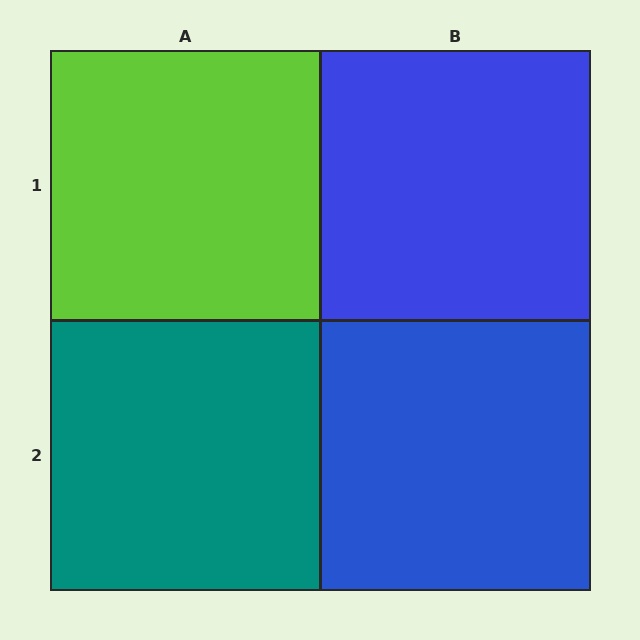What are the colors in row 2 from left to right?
Teal, blue.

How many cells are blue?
2 cells are blue.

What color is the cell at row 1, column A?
Lime.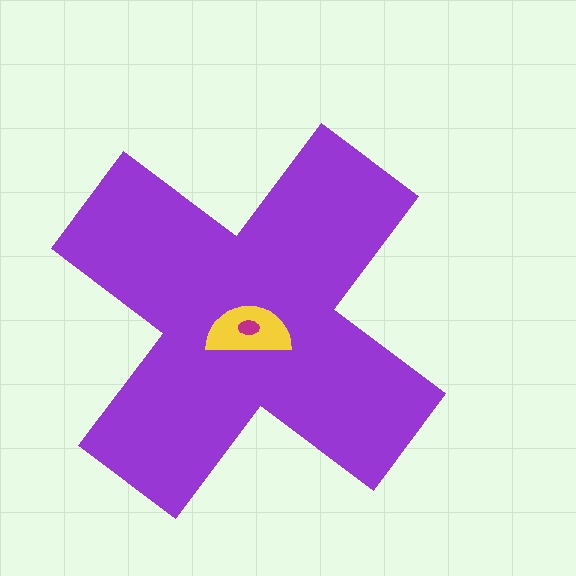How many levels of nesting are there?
3.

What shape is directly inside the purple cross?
The yellow semicircle.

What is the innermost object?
The magenta ellipse.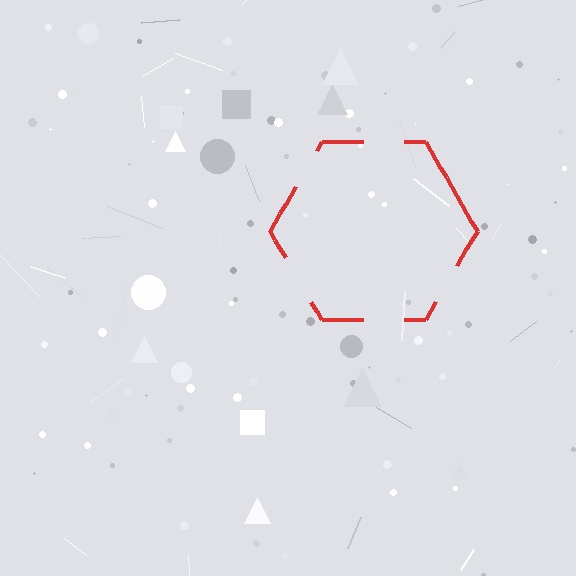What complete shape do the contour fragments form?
The contour fragments form a hexagon.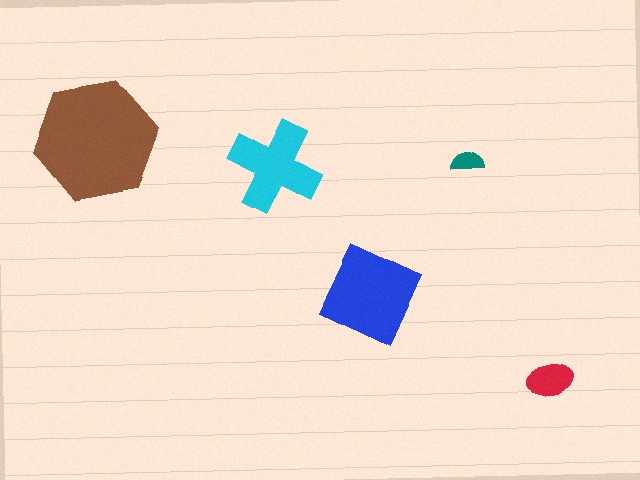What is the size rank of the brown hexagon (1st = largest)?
1st.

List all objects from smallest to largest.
The teal semicircle, the red ellipse, the cyan cross, the blue square, the brown hexagon.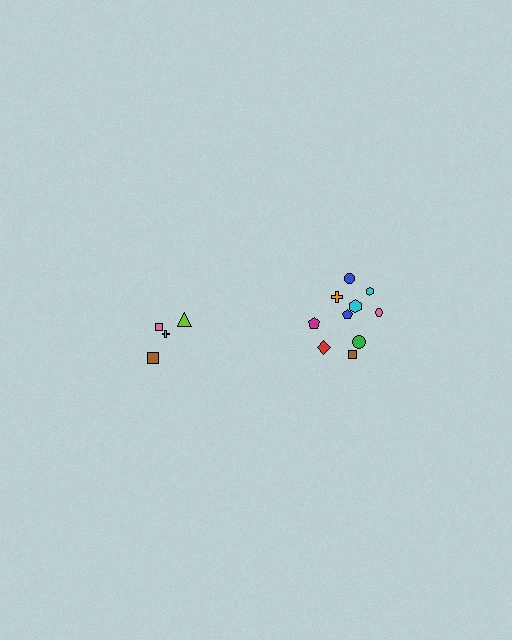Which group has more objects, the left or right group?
The right group.